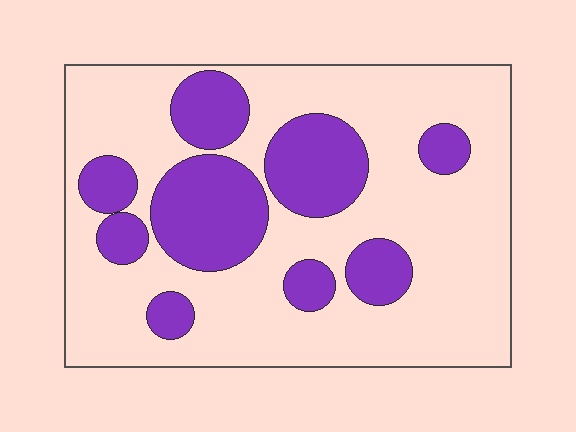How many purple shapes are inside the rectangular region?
9.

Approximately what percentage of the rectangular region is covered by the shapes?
Approximately 30%.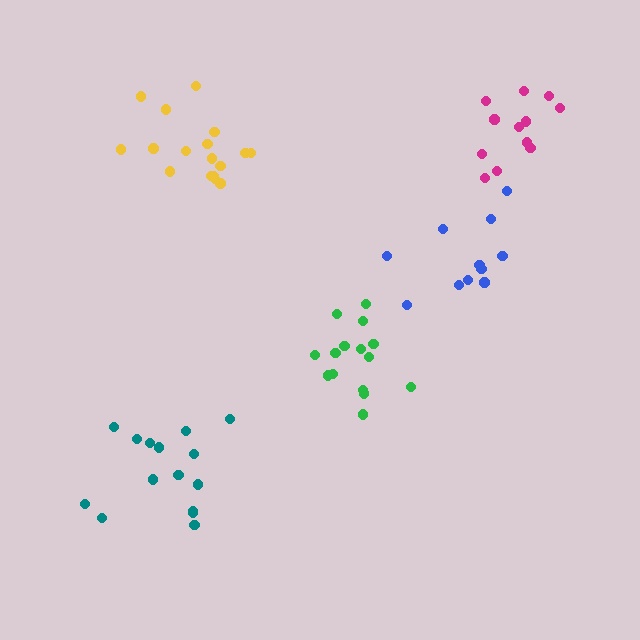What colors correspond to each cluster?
The clusters are colored: magenta, teal, blue, yellow, green.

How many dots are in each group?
Group 1: 12 dots, Group 2: 16 dots, Group 3: 11 dots, Group 4: 17 dots, Group 5: 15 dots (71 total).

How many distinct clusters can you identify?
There are 5 distinct clusters.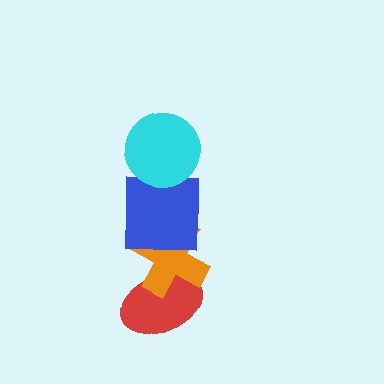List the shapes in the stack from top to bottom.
From top to bottom: the cyan circle, the blue square, the orange cross, the red ellipse.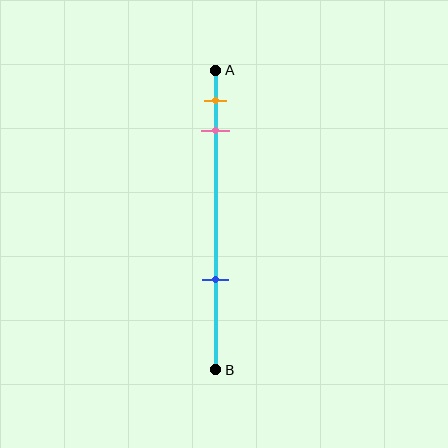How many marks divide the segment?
There are 3 marks dividing the segment.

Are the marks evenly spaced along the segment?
No, the marks are not evenly spaced.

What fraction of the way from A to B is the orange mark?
The orange mark is approximately 10% (0.1) of the way from A to B.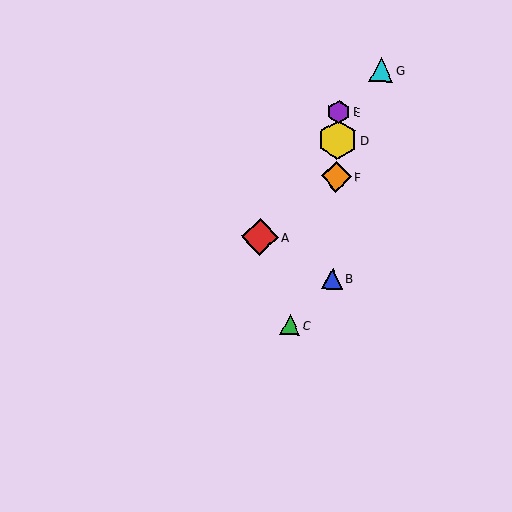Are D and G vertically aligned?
No, D is at x≈337 and G is at x≈381.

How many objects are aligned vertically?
4 objects (B, D, E, F) are aligned vertically.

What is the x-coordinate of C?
Object C is at x≈290.